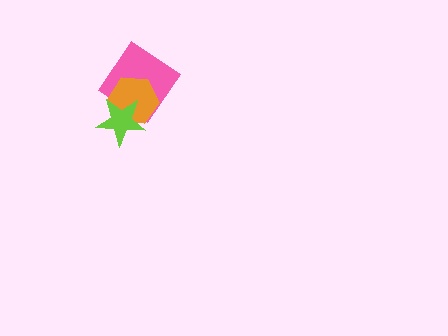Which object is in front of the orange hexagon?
The lime star is in front of the orange hexagon.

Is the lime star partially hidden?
No, no other shape covers it.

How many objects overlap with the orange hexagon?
2 objects overlap with the orange hexagon.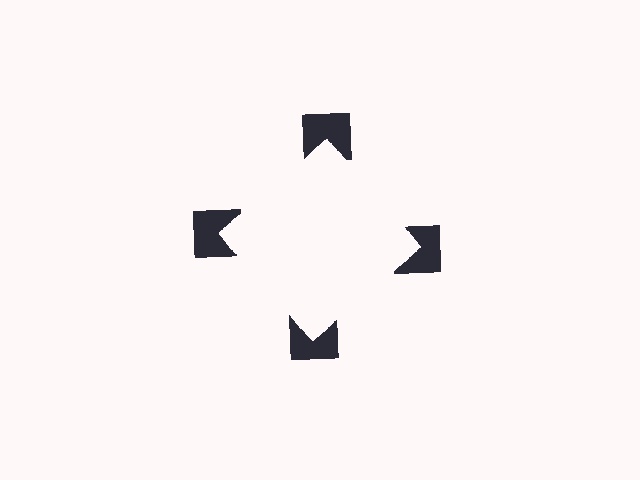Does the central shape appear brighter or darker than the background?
It typically appears slightly brighter than the background, even though no actual brightness change is drawn.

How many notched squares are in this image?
There are 4 — one at each vertex of the illusory square.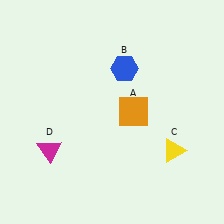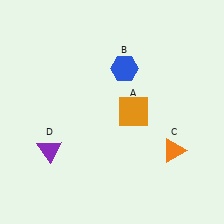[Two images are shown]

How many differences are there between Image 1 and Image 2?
There are 2 differences between the two images.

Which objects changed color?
C changed from yellow to orange. D changed from magenta to purple.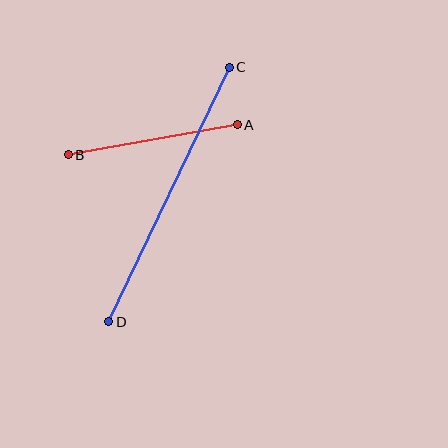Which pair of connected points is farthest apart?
Points C and D are farthest apart.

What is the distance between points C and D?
The distance is approximately 282 pixels.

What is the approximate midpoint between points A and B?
The midpoint is at approximately (153, 140) pixels.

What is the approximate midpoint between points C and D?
The midpoint is at approximately (169, 195) pixels.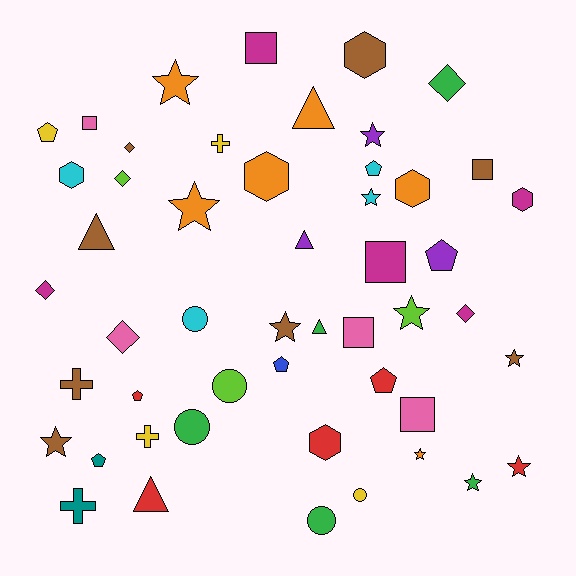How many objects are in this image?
There are 50 objects.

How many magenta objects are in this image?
There are 5 magenta objects.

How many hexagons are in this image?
There are 6 hexagons.